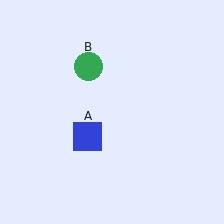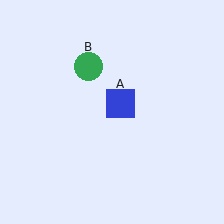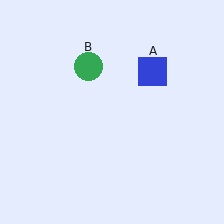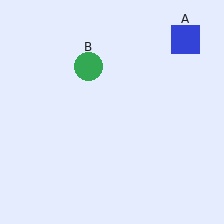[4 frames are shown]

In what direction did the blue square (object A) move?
The blue square (object A) moved up and to the right.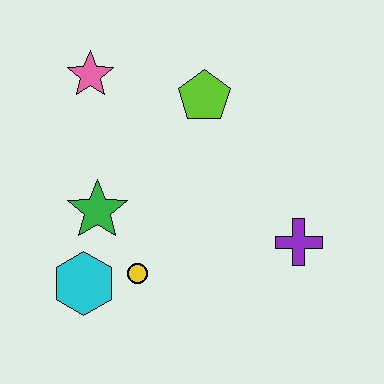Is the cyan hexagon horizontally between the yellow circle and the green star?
No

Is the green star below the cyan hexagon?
No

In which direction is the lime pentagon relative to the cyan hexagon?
The lime pentagon is above the cyan hexagon.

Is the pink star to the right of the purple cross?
No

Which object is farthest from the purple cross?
The pink star is farthest from the purple cross.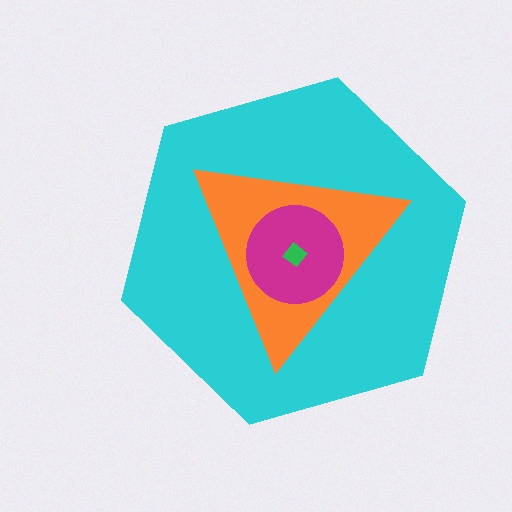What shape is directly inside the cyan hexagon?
The orange triangle.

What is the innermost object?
The green diamond.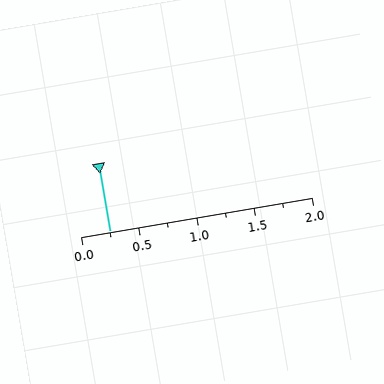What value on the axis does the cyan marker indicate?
The marker indicates approximately 0.25.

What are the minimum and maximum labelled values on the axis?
The axis runs from 0.0 to 2.0.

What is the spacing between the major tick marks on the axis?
The major ticks are spaced 0.5 apart.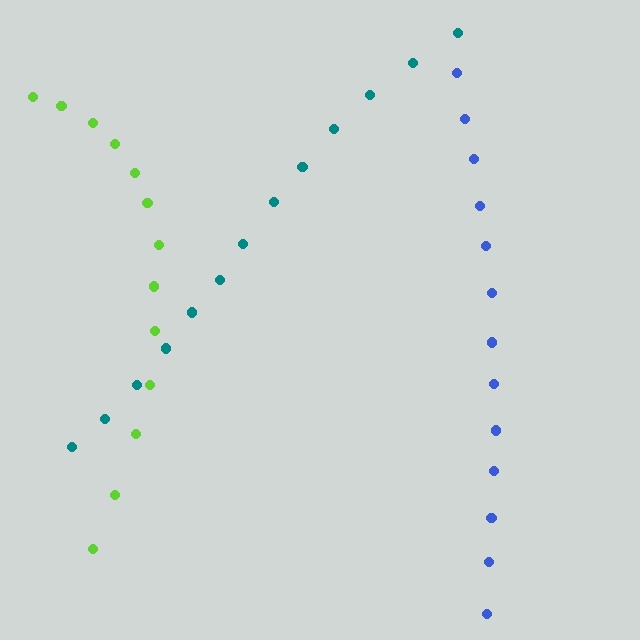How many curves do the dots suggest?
There are 3 distinct paths.